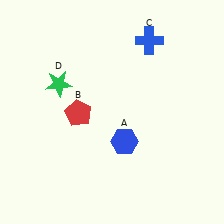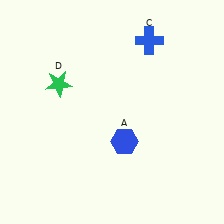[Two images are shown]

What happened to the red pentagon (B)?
The red pentagon (B) was removed in Image 2. It was in the bottom-left area of Image 1.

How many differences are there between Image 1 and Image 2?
There is 1 difference between the two images.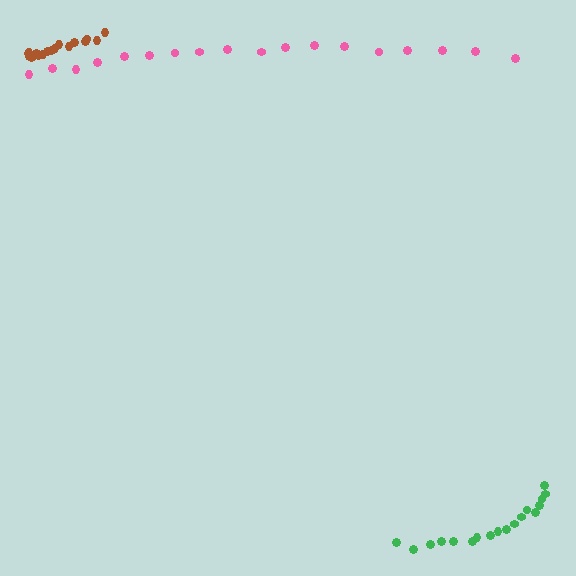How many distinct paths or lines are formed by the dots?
There are 3 distinct paths.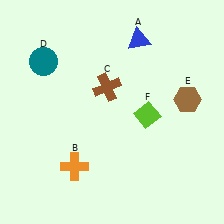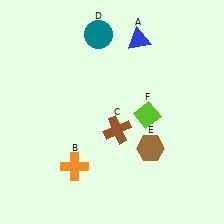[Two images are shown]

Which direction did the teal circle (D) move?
The teal circle (D) moved right.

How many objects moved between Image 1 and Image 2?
3 objects moved between the two images.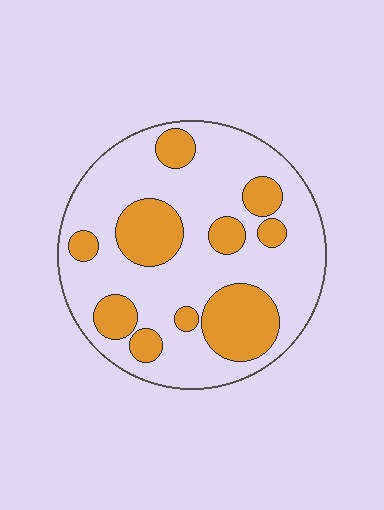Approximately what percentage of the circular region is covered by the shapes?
Approximately 30%.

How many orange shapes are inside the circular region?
10.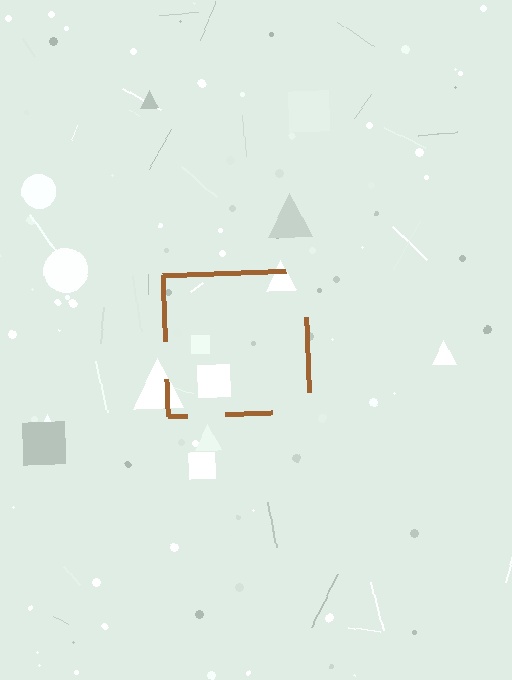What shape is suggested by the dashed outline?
The dashed outline suggests a square.